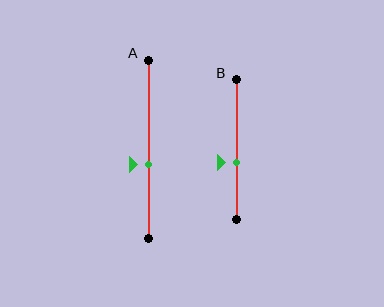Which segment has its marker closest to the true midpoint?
Segment A has its marker closest to the true midpoint.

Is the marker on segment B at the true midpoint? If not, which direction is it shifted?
No, the marker on segment B is shifted downward by about 9% of the segment length.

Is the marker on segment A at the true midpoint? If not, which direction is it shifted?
No, the marker on segment A is shifted downward by about 9% of the segment length.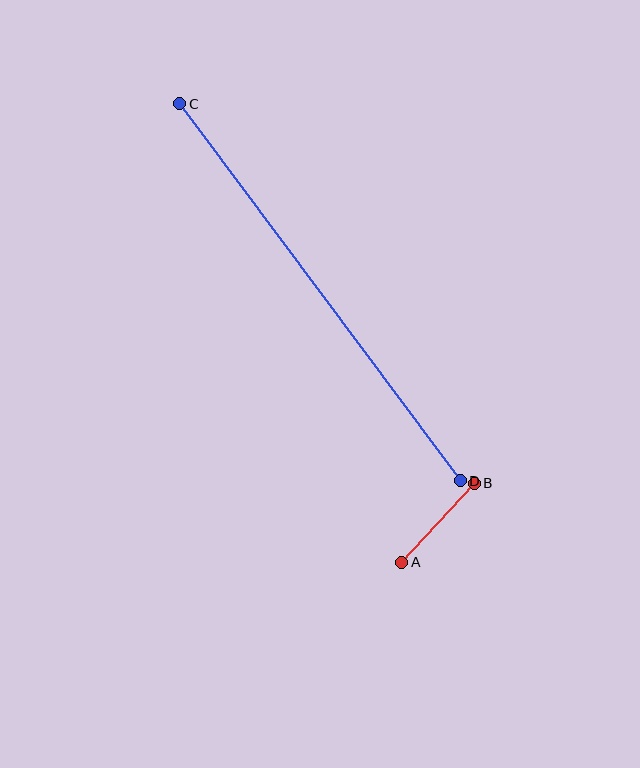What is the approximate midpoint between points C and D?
The midpoint is at approximately (320, 292) pixels.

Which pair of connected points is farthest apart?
Points C and D are farthest apart.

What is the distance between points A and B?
The distance is approximately 107 pixels.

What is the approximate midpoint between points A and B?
The midpoint is at approximately (438, 523) pixels.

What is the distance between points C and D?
The distance is approximately 470 pixels.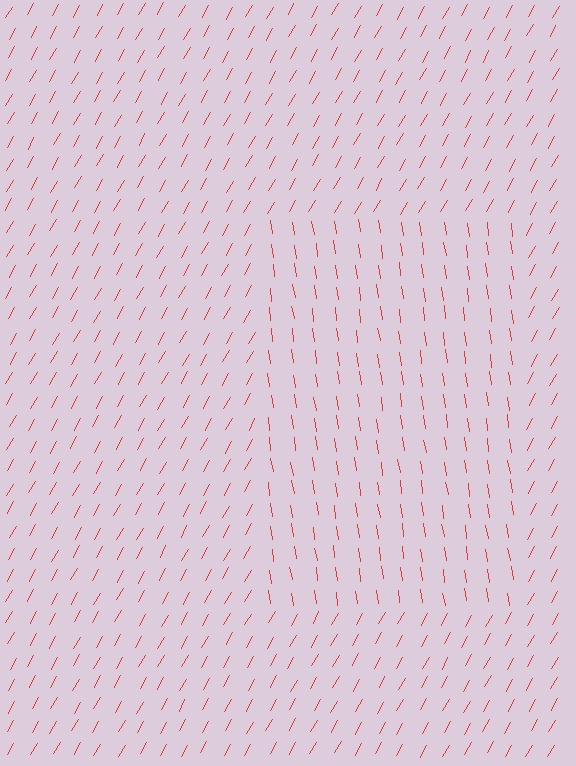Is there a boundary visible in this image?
Yes, there is a texture boundary formed by a change in line orientation.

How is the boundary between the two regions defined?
The boundary is defined purely by a change in line orientation (approximately 38 degrees difference). All lines are the same color and thickness.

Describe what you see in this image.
The image is filled with small red line segments. A rectangle region in the image has lines oriented differently from the surrounding lines, creating a visible texture boundary.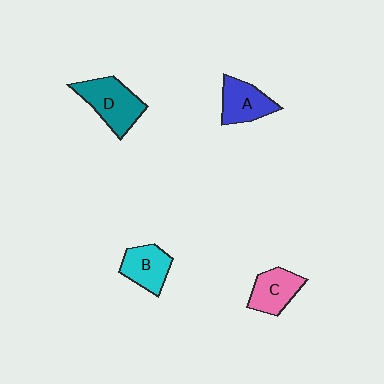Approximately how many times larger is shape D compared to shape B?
Approximately 1.3 times.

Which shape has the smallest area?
Shape B (cyan).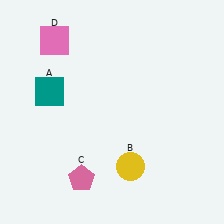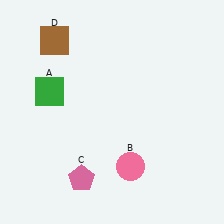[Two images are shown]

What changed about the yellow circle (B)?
In Image 1, B is yellow. In Image 2, it changed to pink.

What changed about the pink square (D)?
In Image 1, D is pink. In Image 2, it changed to brown.